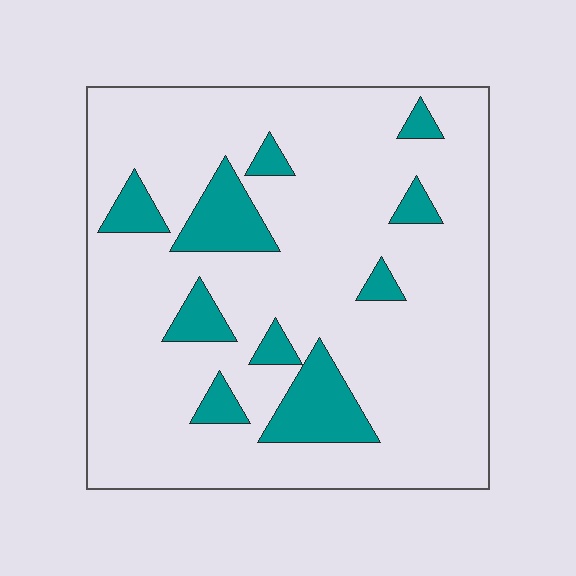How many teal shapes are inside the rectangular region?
10.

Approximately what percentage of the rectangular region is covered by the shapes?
Approximately 15%.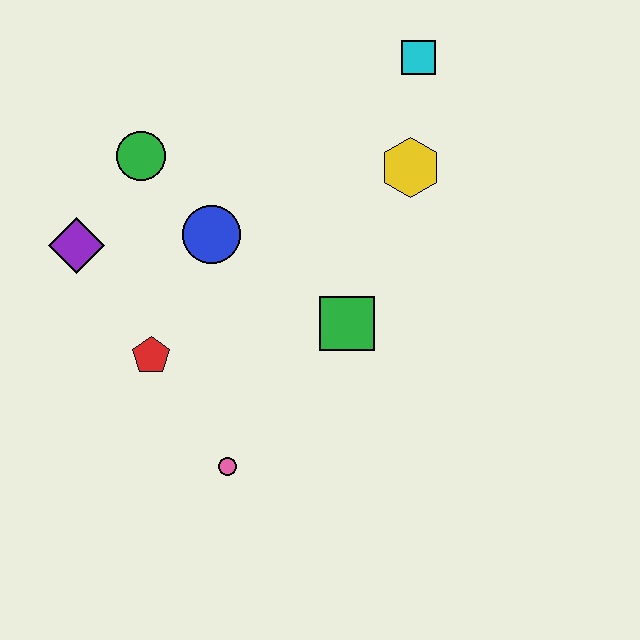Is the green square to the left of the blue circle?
No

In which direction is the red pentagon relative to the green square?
The red pentagon is to the left of the green square.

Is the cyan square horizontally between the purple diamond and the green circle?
No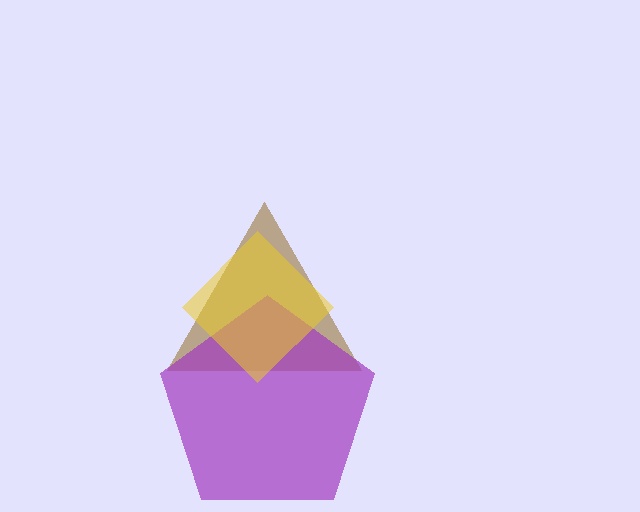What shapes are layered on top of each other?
The layered shapes are: a brown triangle, a purple pentagon, a yellow diamond.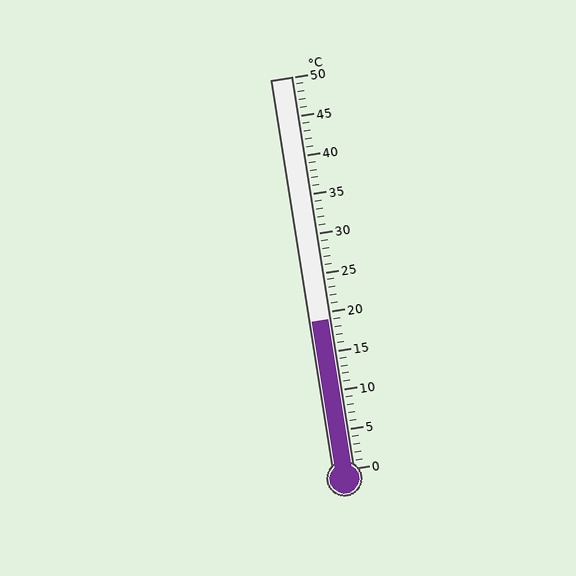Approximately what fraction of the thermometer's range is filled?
The thermometer is filled to approximately 40% of its range.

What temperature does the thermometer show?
The thermometer shows approximately 19°C.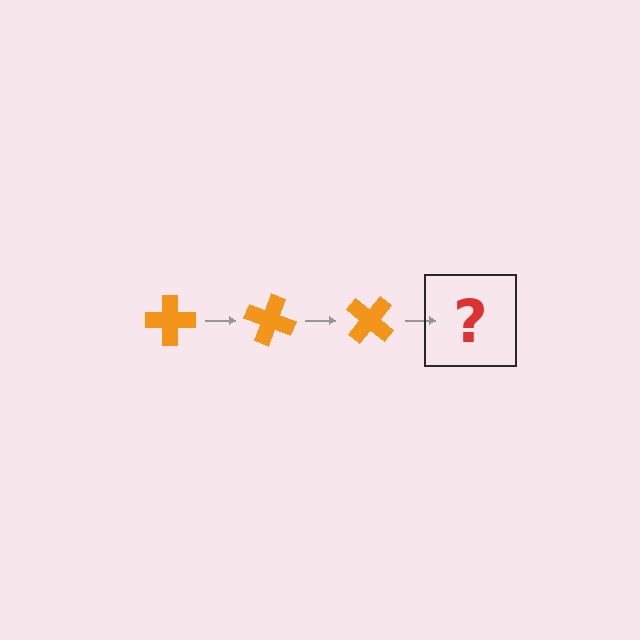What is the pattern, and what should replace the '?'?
The pattern is that the cross rotates 20 degrees each step. The '?' should be an orange cross rotated 60 degrees.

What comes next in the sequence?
The next element should be an orange cross rotated 60 degrees.